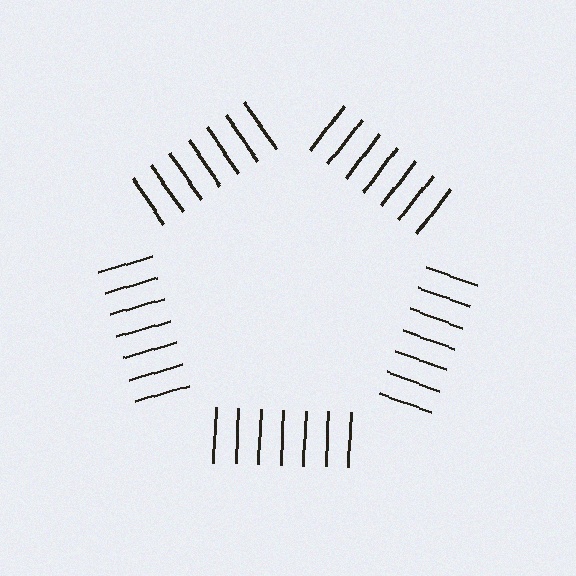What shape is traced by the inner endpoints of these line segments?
An illusory pentagon — the line segments terminate on its edges but no continuous stroke is drawn.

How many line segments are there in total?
35 — 7 along each of the 5 edges.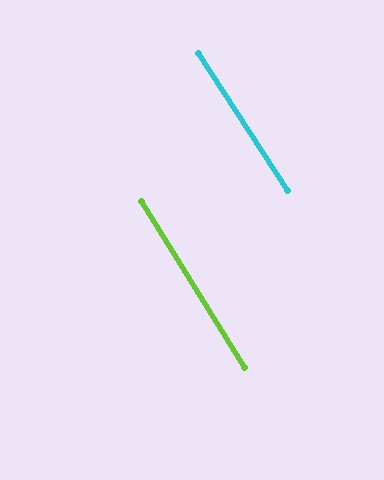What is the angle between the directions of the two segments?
Approximately 1 degree.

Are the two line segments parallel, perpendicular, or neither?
Parallel — their directions differ by only 1.3°.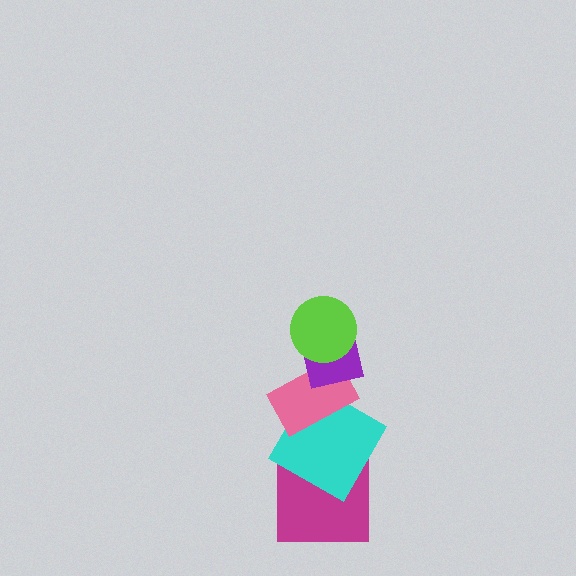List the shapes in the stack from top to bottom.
From top to bottom: the lime circle, the purple square, the pink rectangle, the cyan diamond, the magenta square.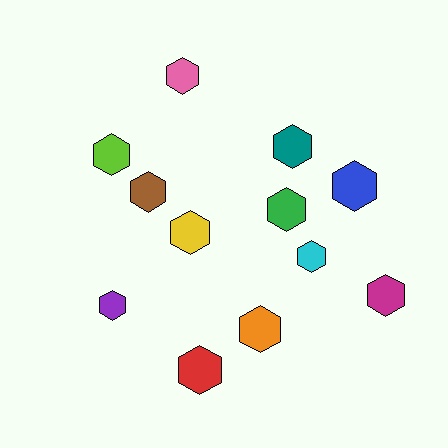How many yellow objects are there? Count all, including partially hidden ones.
There is 1 yellow object.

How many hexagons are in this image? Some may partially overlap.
There are 12 hexagons.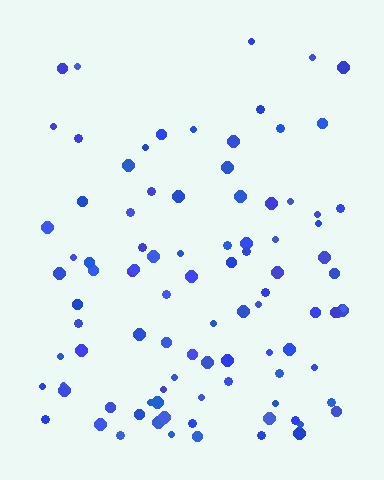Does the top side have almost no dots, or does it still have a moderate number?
Still a moderate number, just noticeably fewer than the bottom.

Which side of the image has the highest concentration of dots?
The bottom.